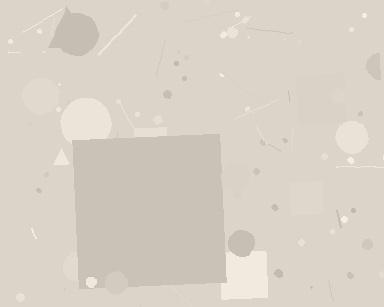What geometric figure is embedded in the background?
A square is embedded in the background.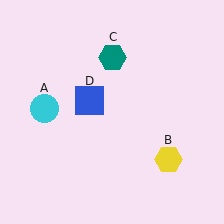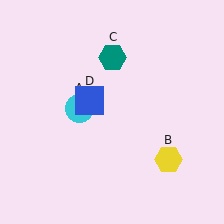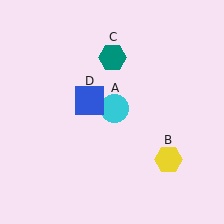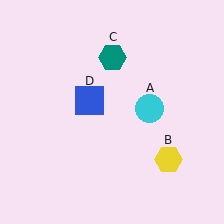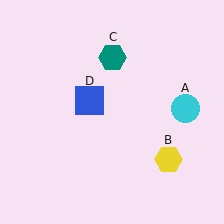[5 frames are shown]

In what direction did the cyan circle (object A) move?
The cyan circle (object A) moved right.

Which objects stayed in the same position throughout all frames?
Yellow hexagon (object B) and teal hexagon (object C) and blue square (object D) remained stationary.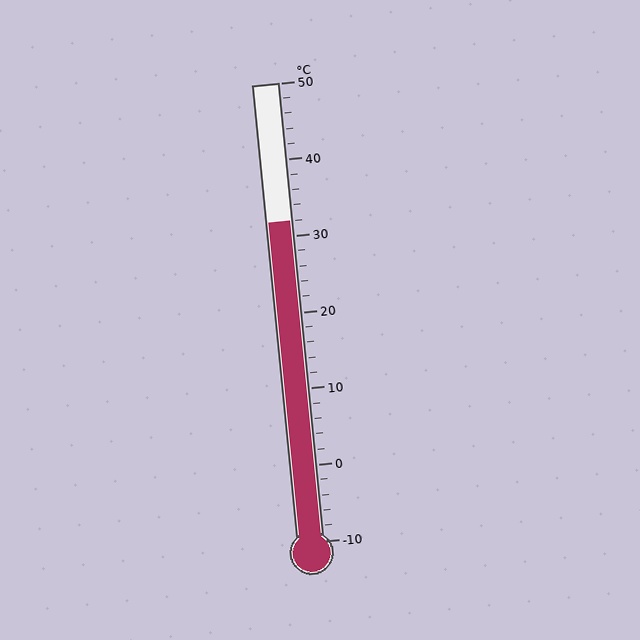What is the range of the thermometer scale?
The thermometer scale ranges from -10°C to 50°C.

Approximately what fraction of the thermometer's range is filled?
The thermometer is filled to approximately 70% of its range.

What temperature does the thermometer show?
The thermometer shows approximately 32°C.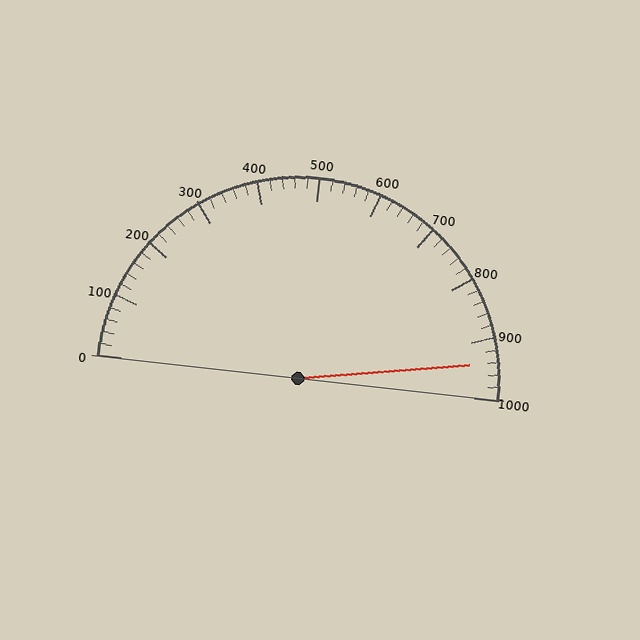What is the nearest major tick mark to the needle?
The nearest major tick mark is 900.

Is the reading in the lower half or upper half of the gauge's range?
The reading is in the upper half of the range (0 to 1000).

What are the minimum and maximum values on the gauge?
The gauge ranges from 0 to 1000.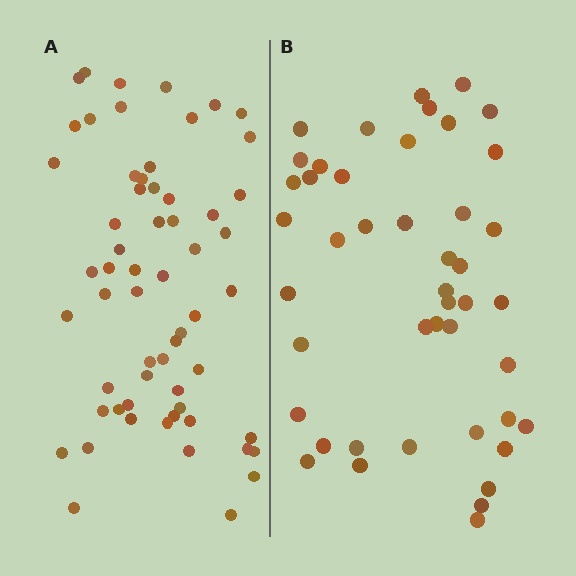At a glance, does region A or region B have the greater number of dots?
Region A (the left region) has more dots.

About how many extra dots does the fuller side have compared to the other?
Region A has approximately 15 more dots than region B.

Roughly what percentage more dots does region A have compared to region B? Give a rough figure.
About 35% more.